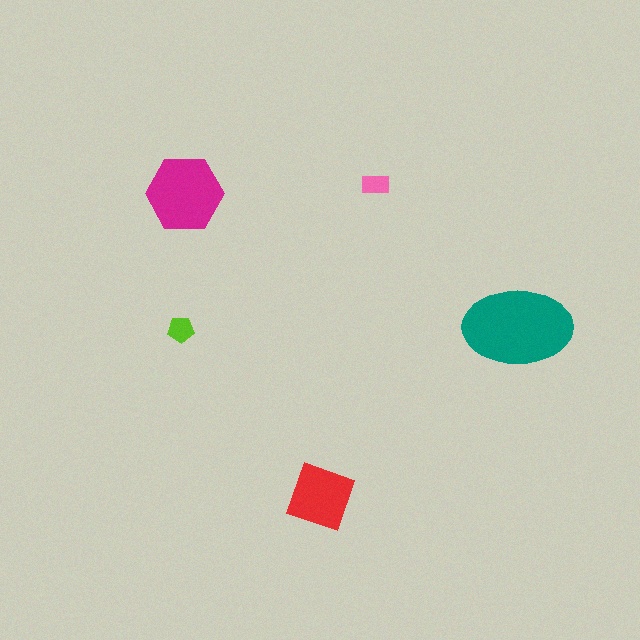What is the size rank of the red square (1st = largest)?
3rd.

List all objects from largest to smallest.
The teal ellipse, the magenta hexagon, the red square, the lime pentagon, the pink rectangle.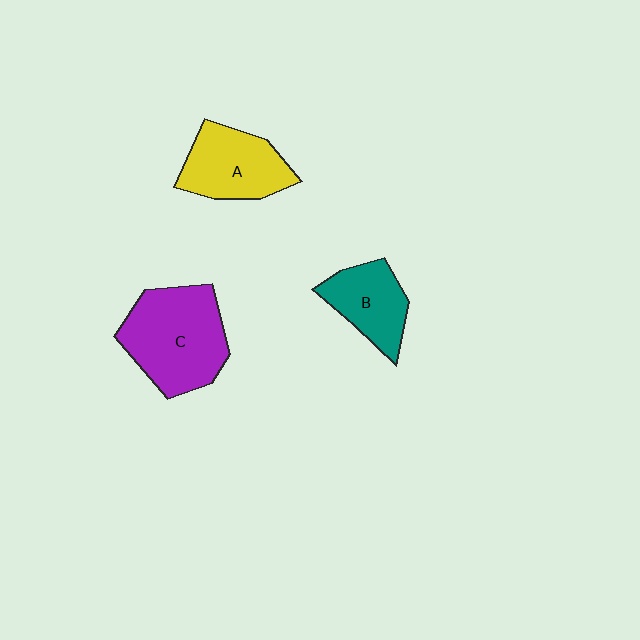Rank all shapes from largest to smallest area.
From largest to smallest: C (purple), A (yellow), B (teal).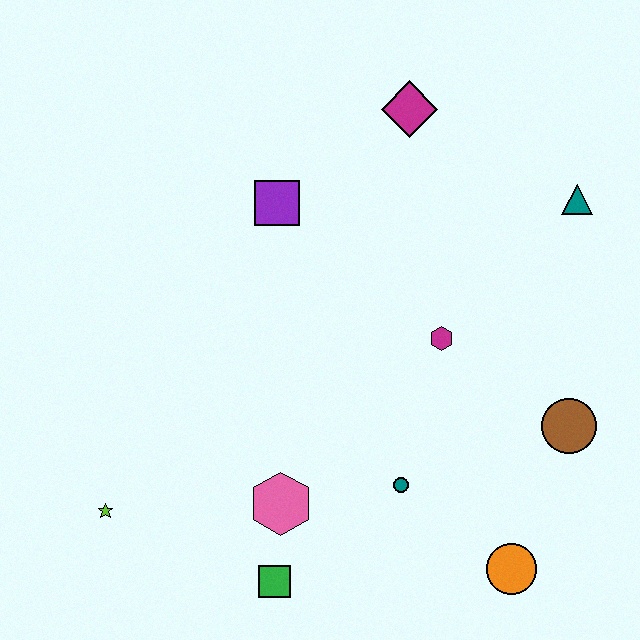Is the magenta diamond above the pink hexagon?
Yes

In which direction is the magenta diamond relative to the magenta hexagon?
The magenta diamond is above the magenta hexagon.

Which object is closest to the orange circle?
The teal circle is closest to the orange circle.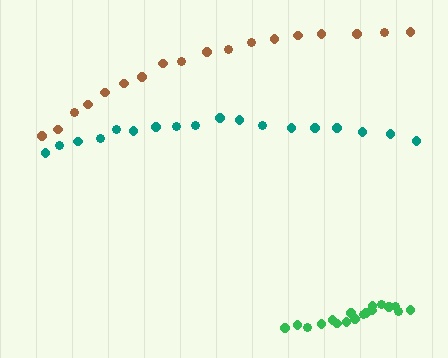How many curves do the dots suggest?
There are 3 distinct paths.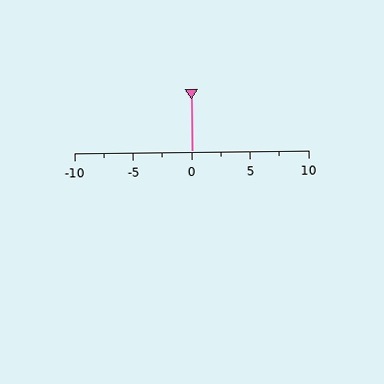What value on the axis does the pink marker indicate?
The marker indicates approximately 0.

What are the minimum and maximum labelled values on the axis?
The axis runs from -10 to 10.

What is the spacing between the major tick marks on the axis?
The major ticks are spaced 5 apart.